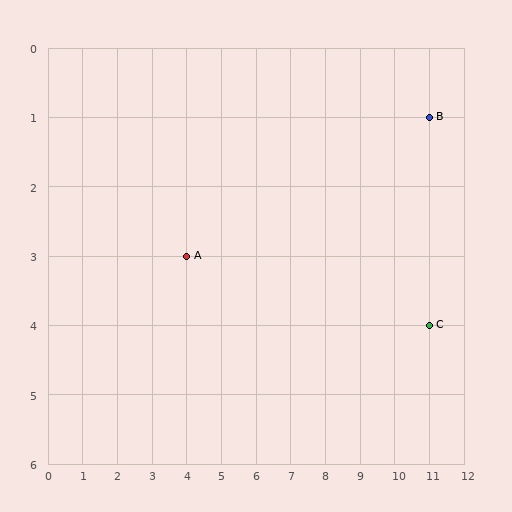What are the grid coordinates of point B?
Point B is at grid coordinates (11, 1).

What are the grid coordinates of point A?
Point A is at grid coordinates (4, 3).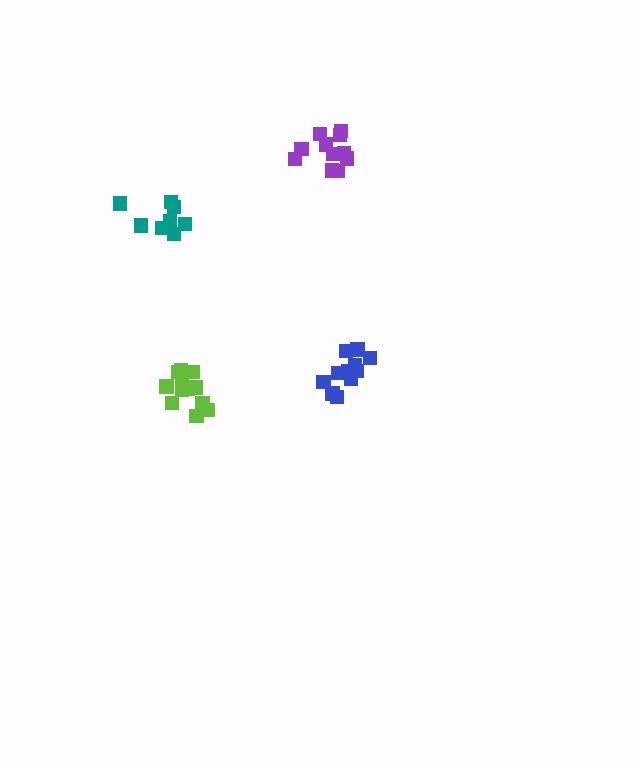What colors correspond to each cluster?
The clusters are colored: blue, purple, teal, lime.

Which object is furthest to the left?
The teal cluster is leftmost.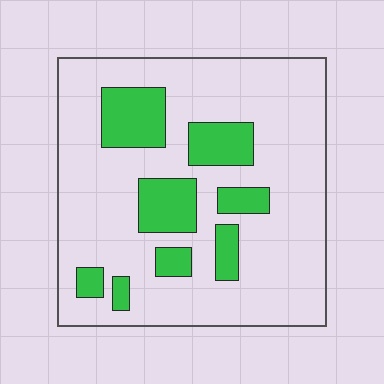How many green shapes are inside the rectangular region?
8.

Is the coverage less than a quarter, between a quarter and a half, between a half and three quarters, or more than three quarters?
Less than a quarter.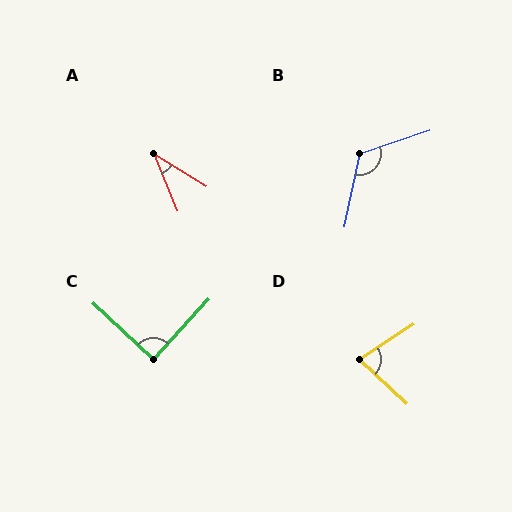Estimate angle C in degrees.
Approximately 90 degrees.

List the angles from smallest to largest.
A (36°), D (76°), C (90°), B (121°).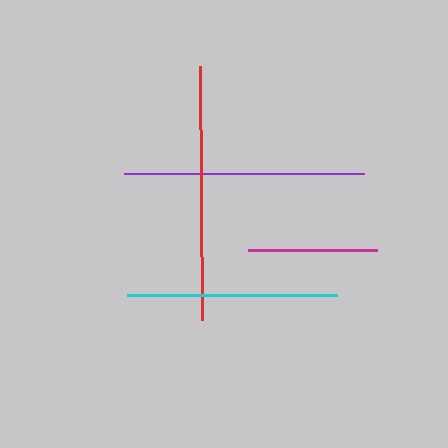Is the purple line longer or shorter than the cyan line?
The purple line is longer than the cyan line.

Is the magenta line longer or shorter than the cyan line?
The cyan line is longer than the magenta line.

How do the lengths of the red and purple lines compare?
The red and purple lines are approximately the same length.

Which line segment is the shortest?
The magenta line is the shortest at approximately 130 pixels.